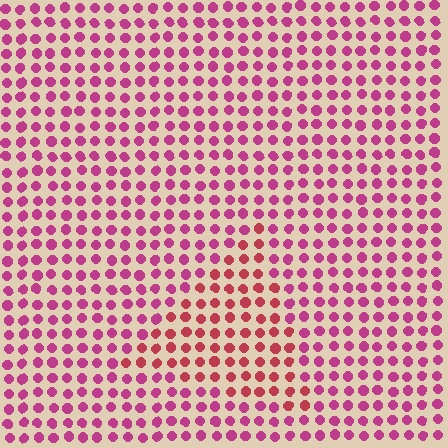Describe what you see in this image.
The image is filled with small magenta elements in a uniform arrangement. A triangle-shaped region is visible where the elements are tinted to a slightly different hue, forming a subtle color boundary.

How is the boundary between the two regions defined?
The boundary is defined purely by a slight shift in hue (about 28 degrees). Spacing, size, and orientation are identical on both sides.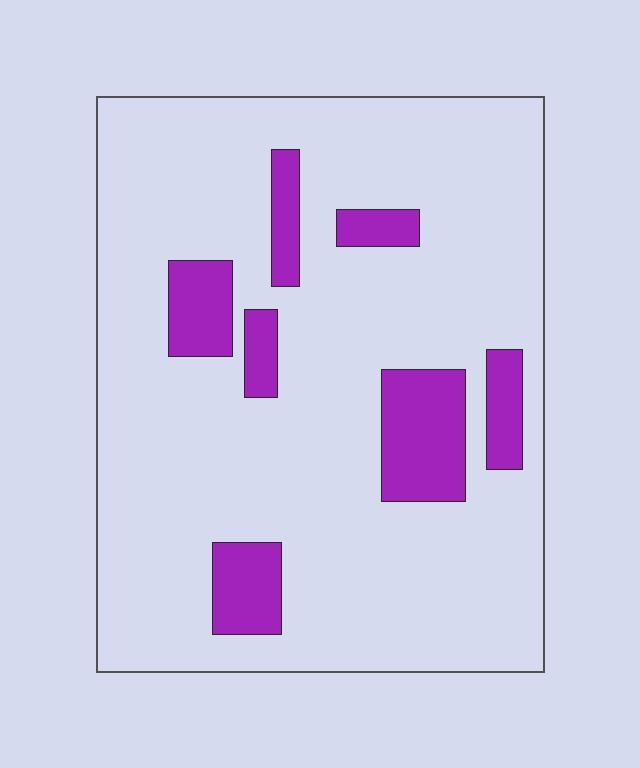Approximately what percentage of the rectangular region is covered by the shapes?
Approximately 15%.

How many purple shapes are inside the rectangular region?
7.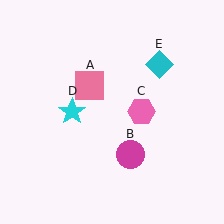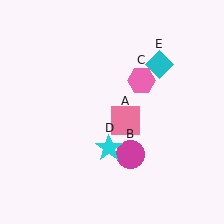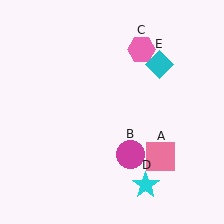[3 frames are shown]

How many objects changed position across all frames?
3 objects changed position: pink square (object A), pink hexagon (object C), cyan star (object D).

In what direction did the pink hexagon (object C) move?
The pink hexagon (object C) moved up.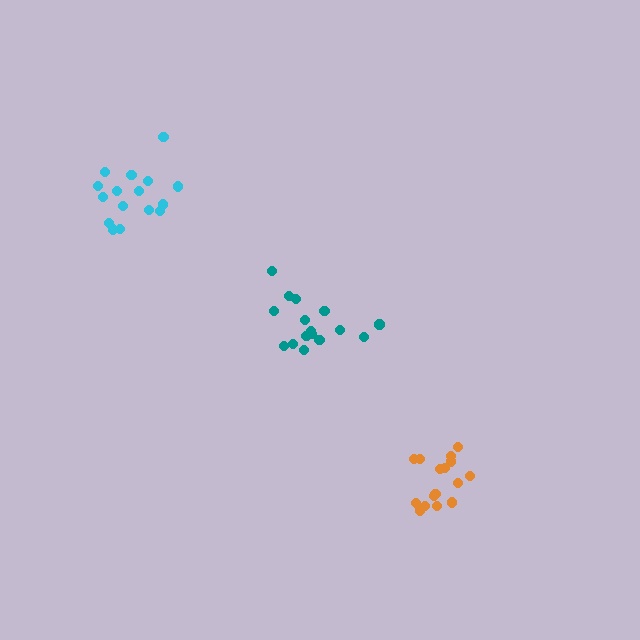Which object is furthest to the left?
The cyan cluster is leftmost.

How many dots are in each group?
Group 1: 16 dots, Group 2: 16 dots, Group 3: 16 dots (48 total).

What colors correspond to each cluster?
The clusters are colored: teal, cyan, orange.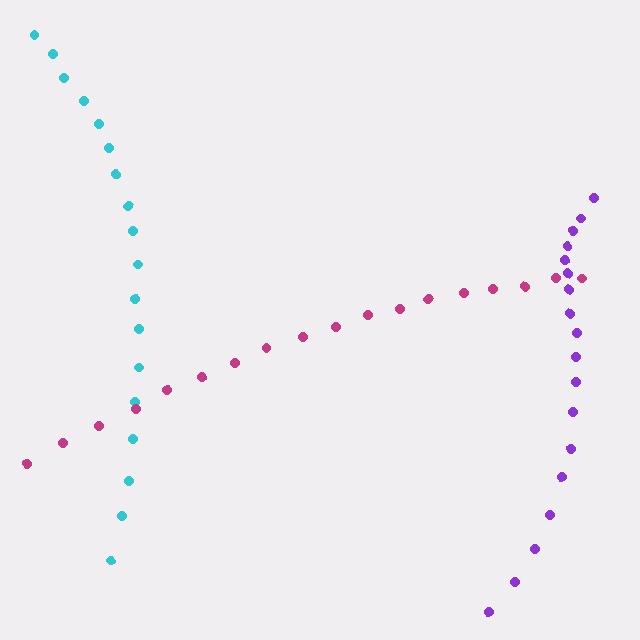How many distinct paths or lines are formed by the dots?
There are 3 distinct paths.